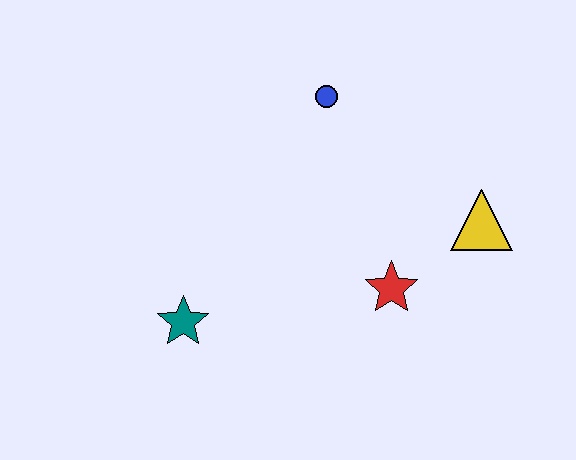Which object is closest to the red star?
The yellow triangle is closest to the red star.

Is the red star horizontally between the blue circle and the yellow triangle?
Yes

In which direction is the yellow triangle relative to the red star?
The yellow triangle is to the right of the red star.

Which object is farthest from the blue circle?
The teal star is farthest from the blue circle.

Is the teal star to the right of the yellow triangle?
No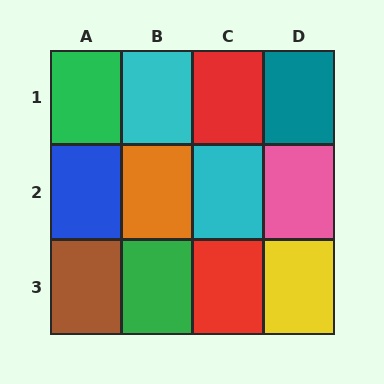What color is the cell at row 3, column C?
Red.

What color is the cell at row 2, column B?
Orange.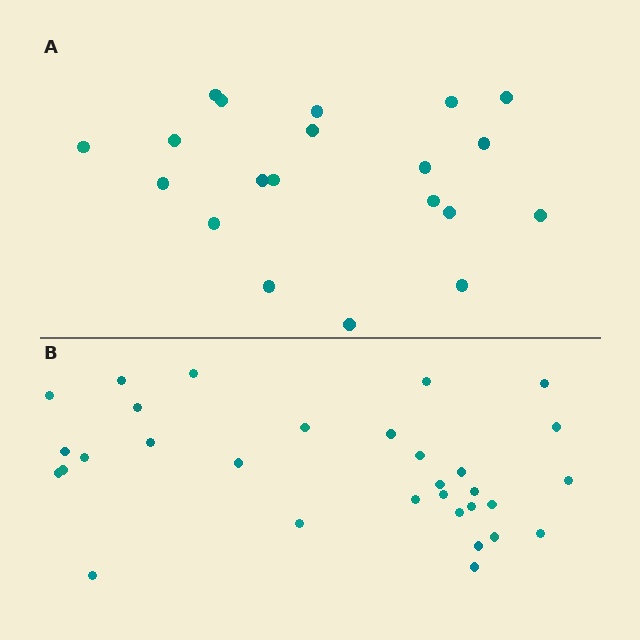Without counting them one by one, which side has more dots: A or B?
Region B (the bottom region) has more dots.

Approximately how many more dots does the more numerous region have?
Region B has roughly 12 or so more dots than region A.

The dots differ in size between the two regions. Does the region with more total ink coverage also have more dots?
No. Region A has more total ink coverage because its dots are larger, but region B actually contains more individual dots. Total area can be misleading — the number of items is what matters here.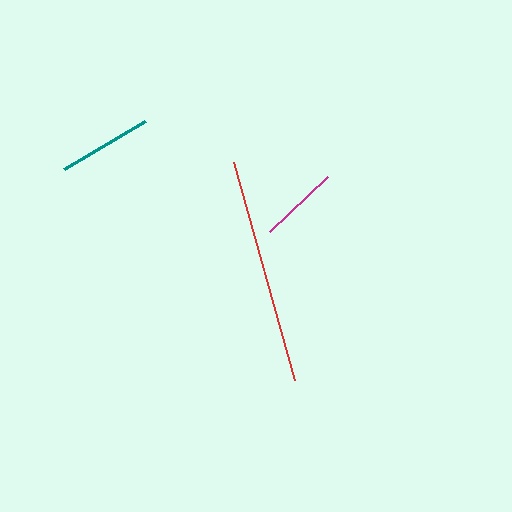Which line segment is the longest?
The red line is the longest at approximately 227 pixels.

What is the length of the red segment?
The red segment is approximately 227 pixels long.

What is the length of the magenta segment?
The magenta segment is approximately 79 pixels long.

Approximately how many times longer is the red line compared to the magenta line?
The red line is approximately 2.9 times the length of the magenta line.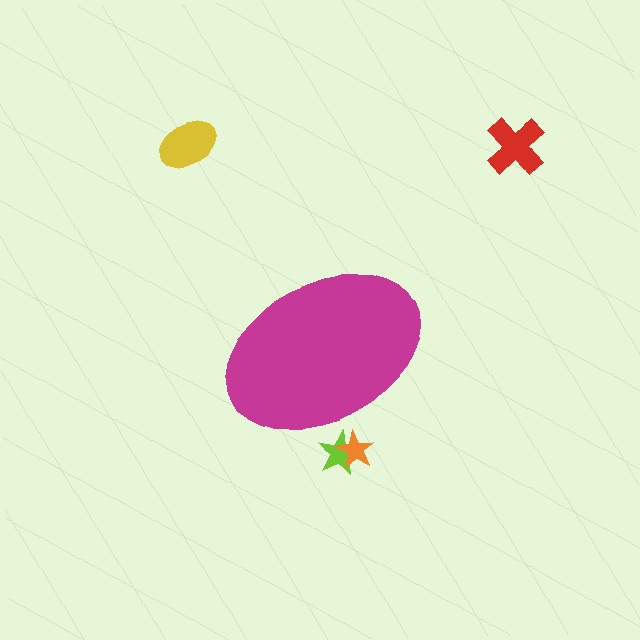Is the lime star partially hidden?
Yes, the lime star is partially hidden behind the magenta ellipse.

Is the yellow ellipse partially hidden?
No, the yellow ellipse is fully visible.